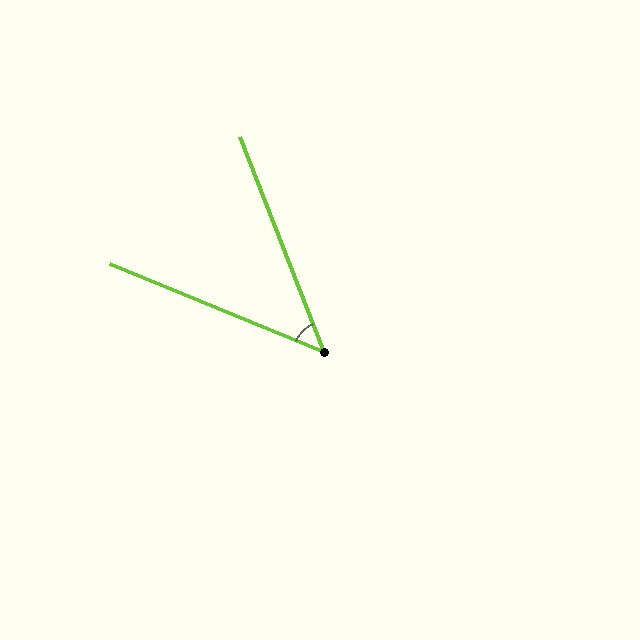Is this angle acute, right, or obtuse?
It is acute.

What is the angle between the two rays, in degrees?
Approximately 46 degrees.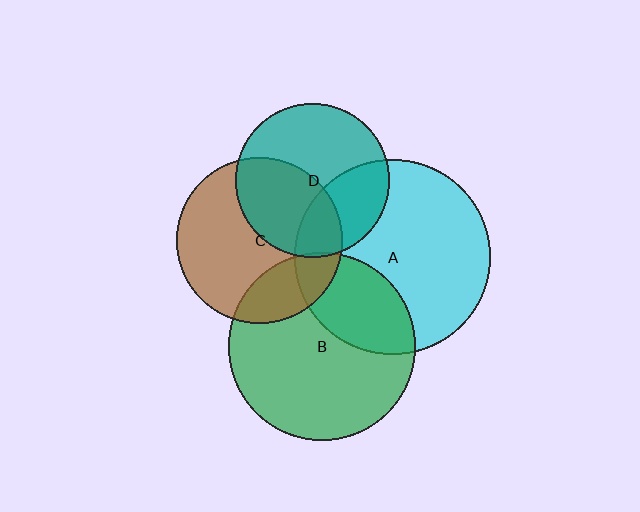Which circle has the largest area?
Circle A (cyan).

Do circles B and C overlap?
Yes.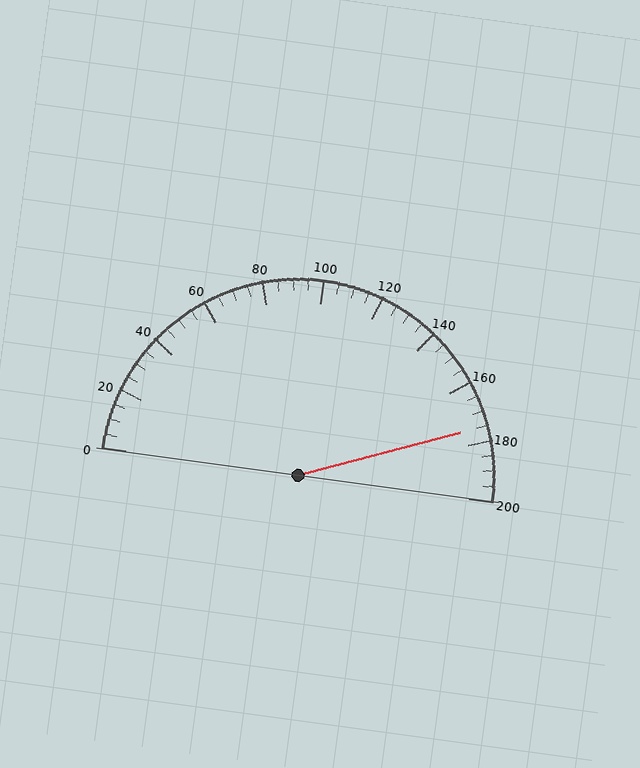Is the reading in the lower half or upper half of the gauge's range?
The reading is in the upper half of the range (0 to 200).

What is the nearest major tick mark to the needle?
The nearest major tick mark is 180.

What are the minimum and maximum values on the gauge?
The gauge ranges from 0 to 200.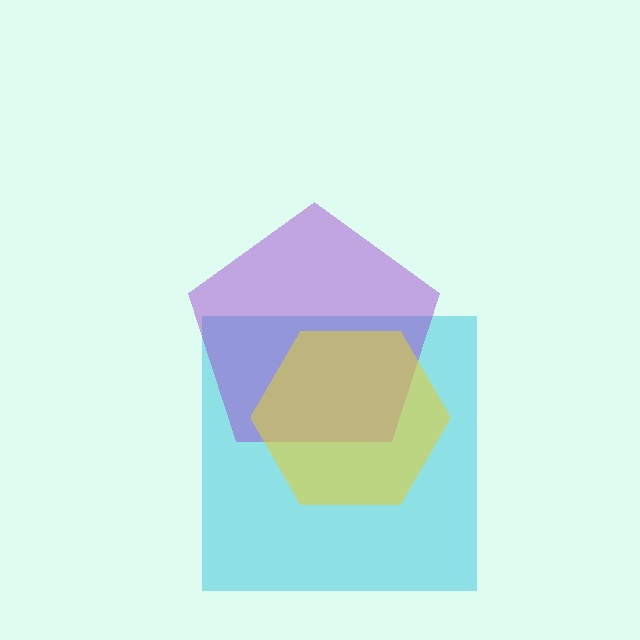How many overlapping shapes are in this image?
There are 3 overlapping shapes in the image.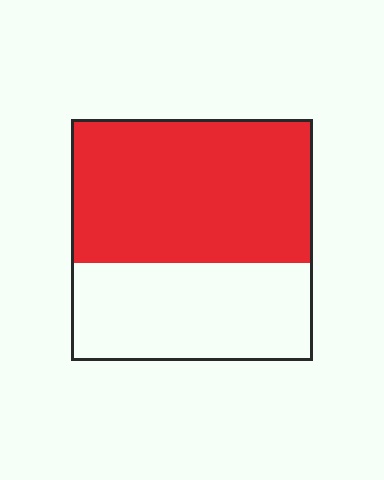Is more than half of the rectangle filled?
Yes.